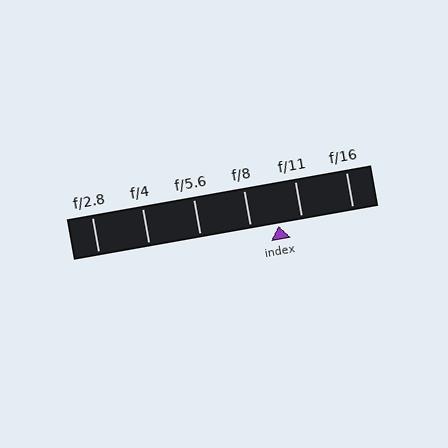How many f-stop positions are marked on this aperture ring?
There are 6 f-stop positions marked.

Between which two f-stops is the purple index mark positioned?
The index mark is between f/8 and f/11.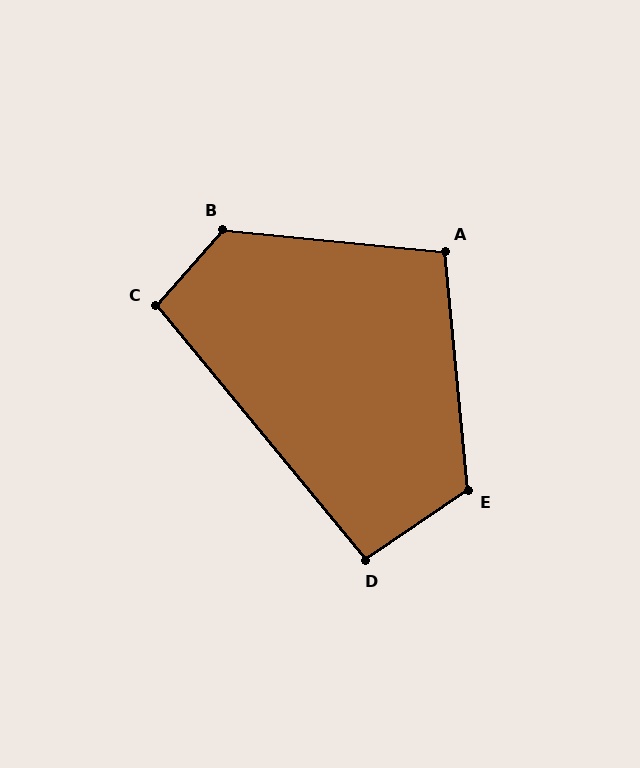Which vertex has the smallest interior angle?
D, at approximately 95 degrees.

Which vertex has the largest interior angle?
B, at approximately 126 degrees.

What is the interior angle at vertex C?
Approximately 99 degrees (obtuse).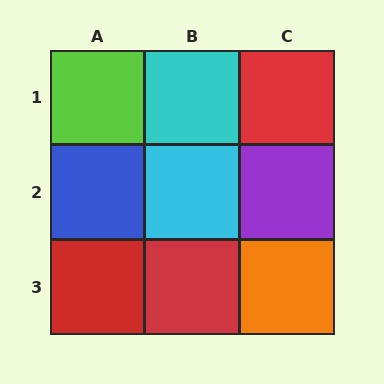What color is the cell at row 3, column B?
Red.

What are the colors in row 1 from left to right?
Lime, cyan, red.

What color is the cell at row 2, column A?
Blue.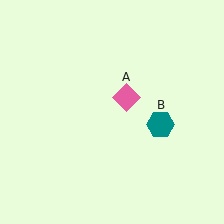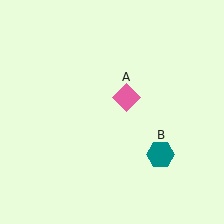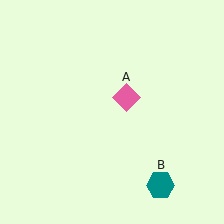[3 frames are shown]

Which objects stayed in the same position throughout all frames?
Pink diamond (object A) remained stationary.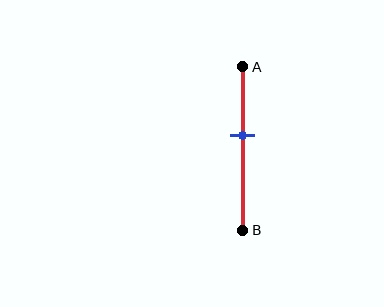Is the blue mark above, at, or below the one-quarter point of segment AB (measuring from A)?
The blue mark is below the one-quarter point of segment AB.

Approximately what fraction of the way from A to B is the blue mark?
The blue mark is approximately 40% of the way from A to B.